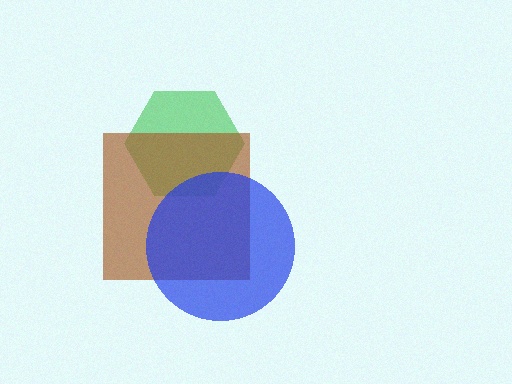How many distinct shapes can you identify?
There are 3 distinct shapes: a green hexagon, a brown square, a blue circle.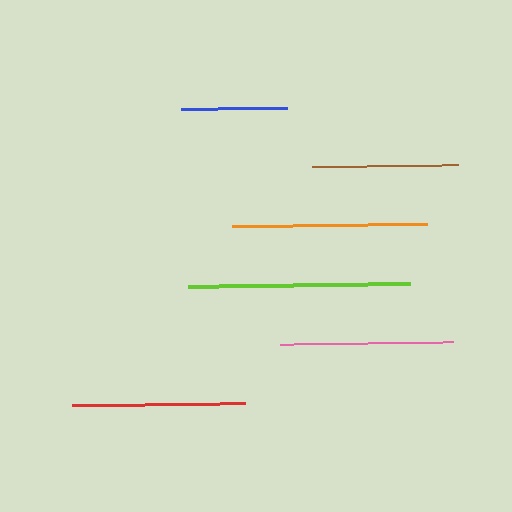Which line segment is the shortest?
The blue line is the shortest at approximately 105 pixels.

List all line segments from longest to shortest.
From longest to shortest: lime, orange, pink, red, brown, blue.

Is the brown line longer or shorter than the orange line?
The orange line is longer than the brown line.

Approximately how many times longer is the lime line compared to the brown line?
The lime line is approximately 1.5 times the length of the brown line.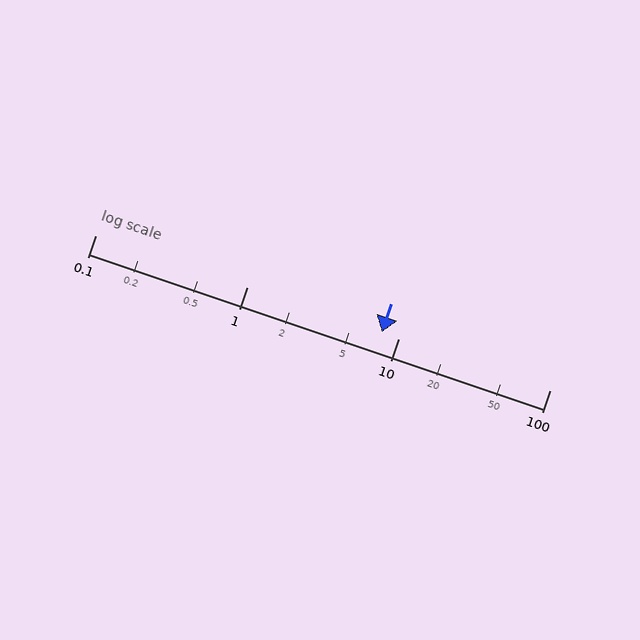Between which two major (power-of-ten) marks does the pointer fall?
The pointer is between 1 and 10.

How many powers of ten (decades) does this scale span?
The scale spans 3 decades, from 0.1 to 100.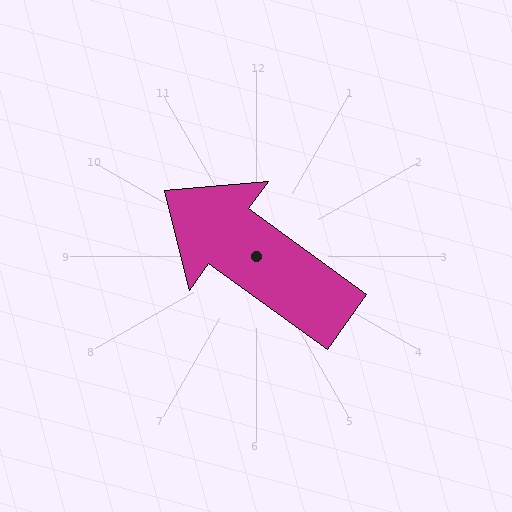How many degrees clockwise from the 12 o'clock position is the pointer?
Approximately 306 degrees.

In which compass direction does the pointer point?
Northwest.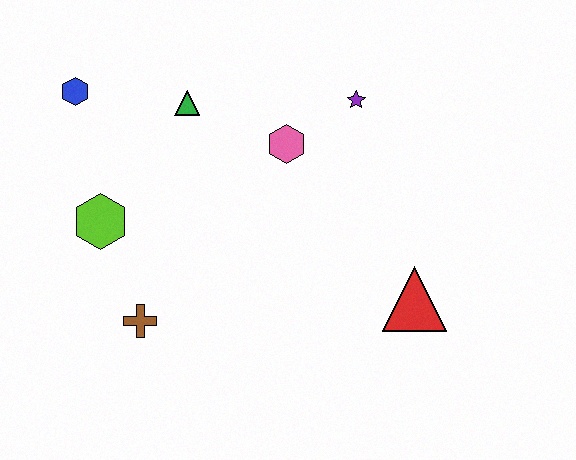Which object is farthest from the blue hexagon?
The red triangle is farthest from the blue hexagon.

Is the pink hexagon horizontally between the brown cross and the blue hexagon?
No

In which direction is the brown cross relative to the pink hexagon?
The brown cross is below the pink hexagon.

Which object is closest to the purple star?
The pink hexagon is closest to the purple star.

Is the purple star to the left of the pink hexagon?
No